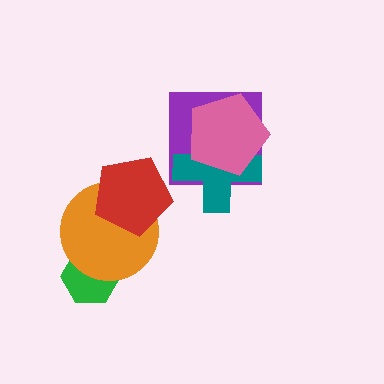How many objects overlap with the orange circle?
2 objects overlap with the orange circle.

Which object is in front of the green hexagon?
The orange circle is in front of the green hexagon.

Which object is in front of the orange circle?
The red pentagon is in front of the orange circle.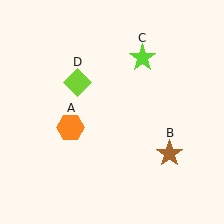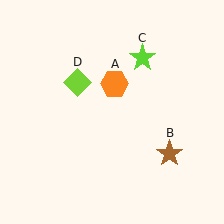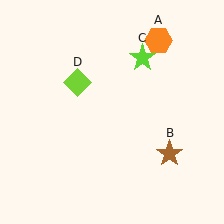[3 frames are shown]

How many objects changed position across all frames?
1 object changed position: orange hexagon (object A).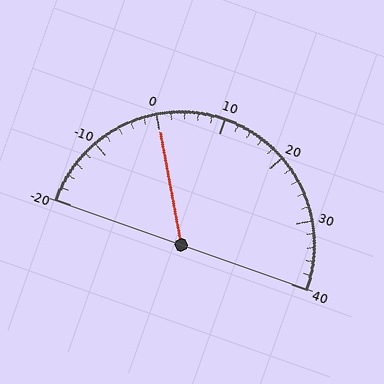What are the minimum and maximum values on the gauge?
The gauge ranges from -20 to 40.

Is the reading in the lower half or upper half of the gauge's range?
The reading is in the lower half of the range (-20 to 40).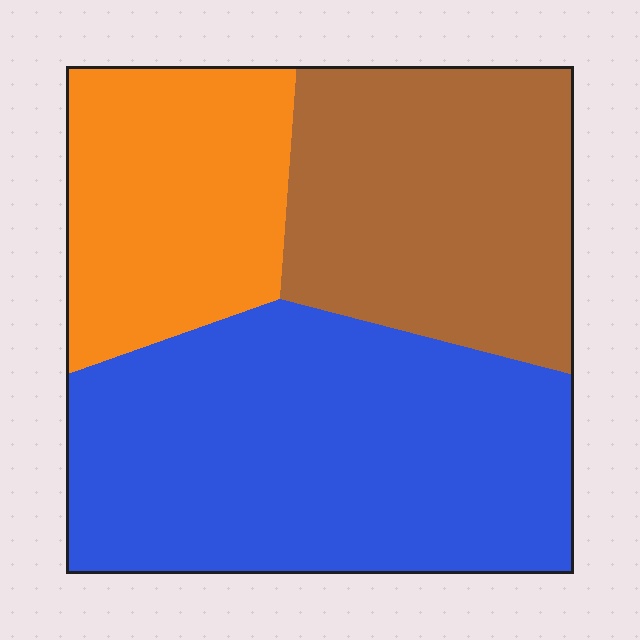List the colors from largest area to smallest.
From largest to smallest: blue, brown, orange.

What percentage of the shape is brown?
Brown takes up about one third (1/3) of the shape.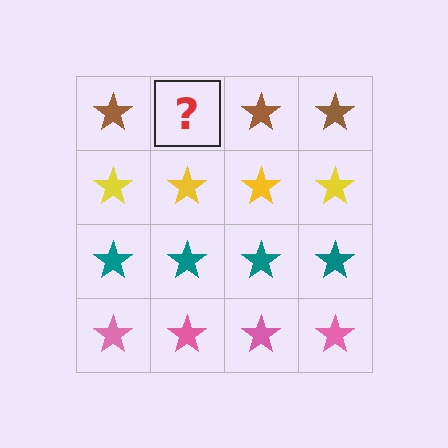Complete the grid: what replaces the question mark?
The question mark should be replaced with a brown star.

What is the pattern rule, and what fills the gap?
The rule is that each row has a consistent color. The gap should be filled with a brown star.